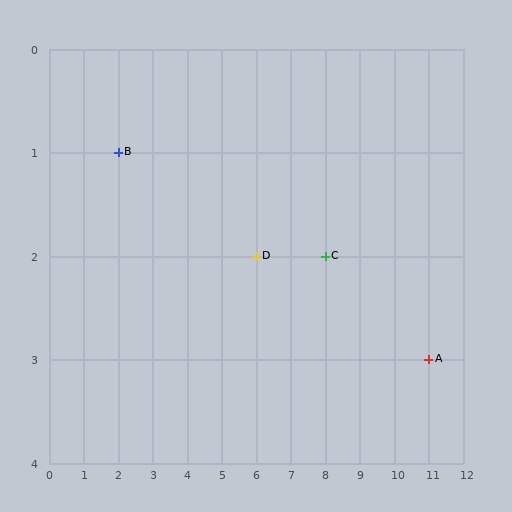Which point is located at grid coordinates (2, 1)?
Point B is at (2, 1).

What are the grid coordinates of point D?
Point D is at grid coordinates (6, 2).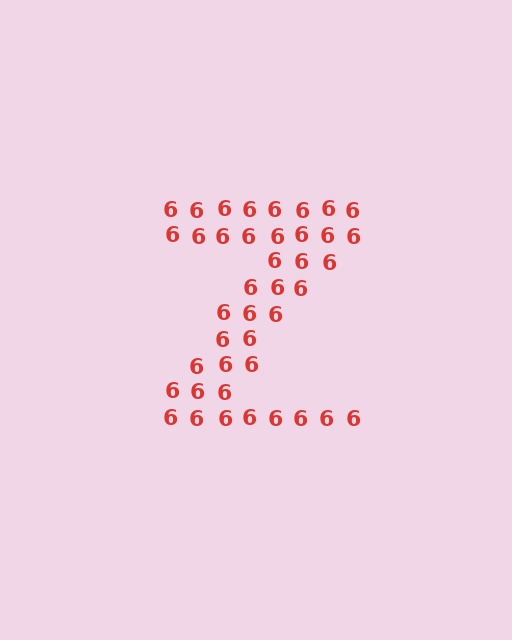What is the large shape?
The large shape is the letter Z.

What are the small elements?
The small elements are digit 6's.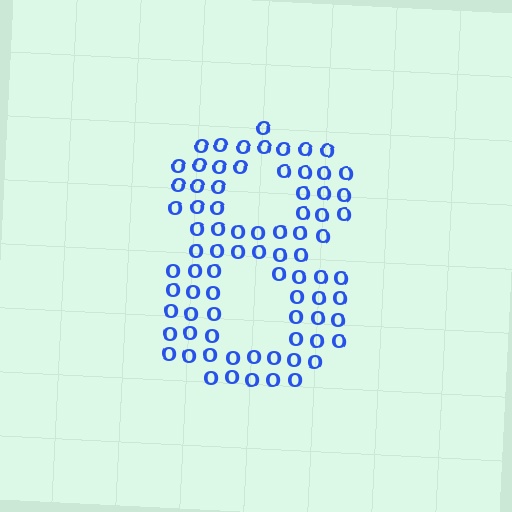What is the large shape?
The large shape is the digit 8.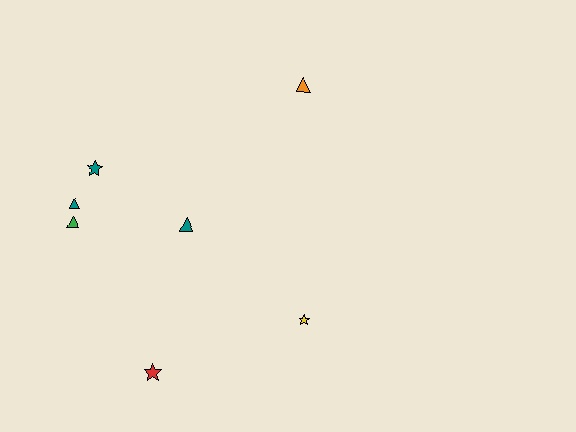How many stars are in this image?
There are 3 stars.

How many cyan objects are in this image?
There are no cyan objects.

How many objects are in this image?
There are 7 objects.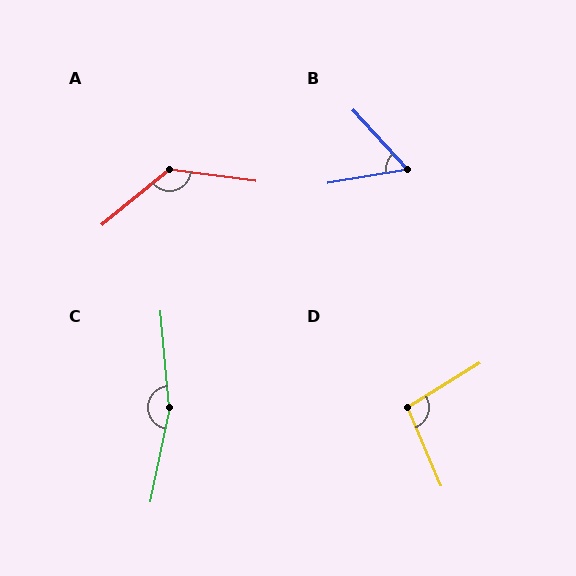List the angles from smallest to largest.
B (57°), D (99°), A (133°), C (163°).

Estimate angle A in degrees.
Approximately 133 degrees.